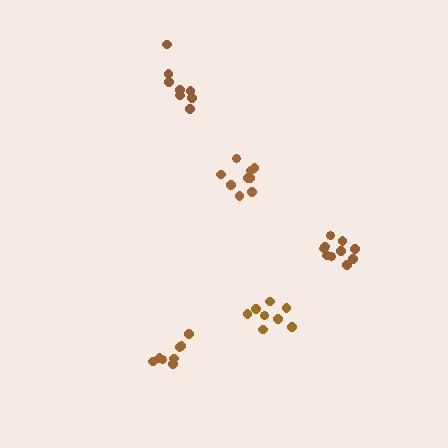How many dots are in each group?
Group 1: 9 dots, Group 2: 8 dots, Group 3: 8 dots, Group 4: 10 dots, Group 5: 8 dots (43 total).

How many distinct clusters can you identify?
There are 5 distinct clusters.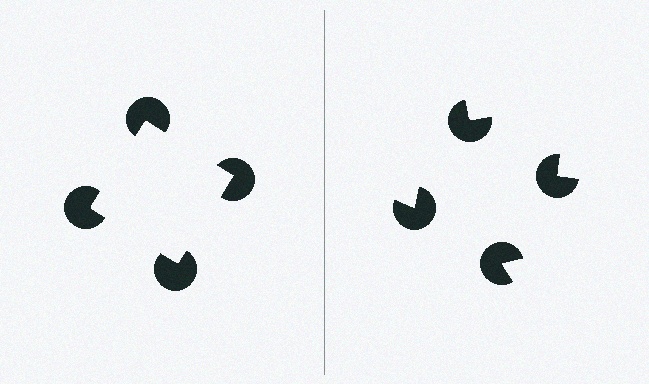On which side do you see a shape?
An illusory square appears on the left side. On the right side the wedge cuts are rotated, so no coherent shape forms.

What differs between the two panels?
The pac-man discs are positioned identically on both sides; only the wedge orientations differ. On the left they align to a square; on the right they are misaligned.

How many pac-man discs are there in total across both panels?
8 — 4 on each side.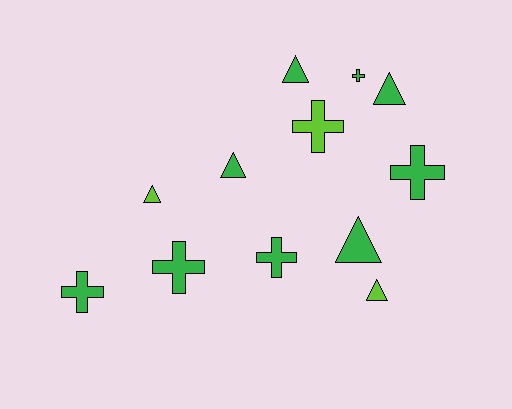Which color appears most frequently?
Green, with 9 objects.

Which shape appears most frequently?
Triangle, with 6 objects.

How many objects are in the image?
There are 12 objects.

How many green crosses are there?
There are 5 green crosses.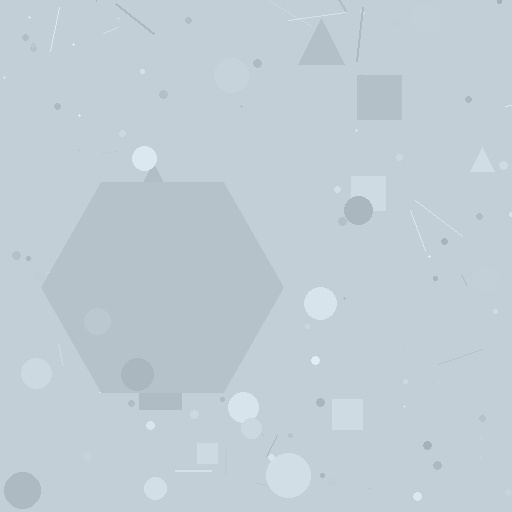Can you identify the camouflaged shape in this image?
The camouflaged shape is a hexagon.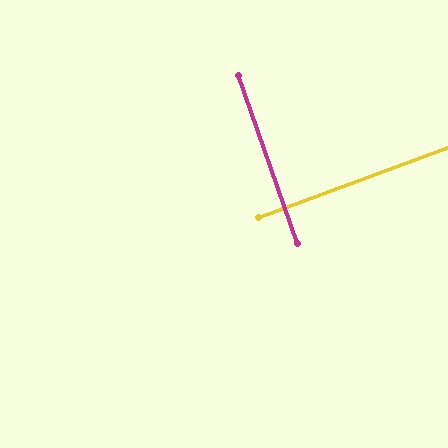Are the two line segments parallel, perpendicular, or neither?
Perpendicular — they meet at approximately 89°.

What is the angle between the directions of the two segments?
Approximately 89 degrees.